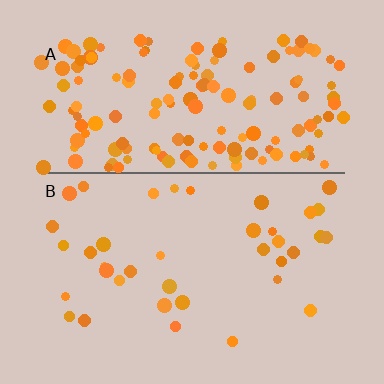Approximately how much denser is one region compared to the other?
Approximately 4.0× — region A over region B.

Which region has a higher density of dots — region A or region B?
A (the top).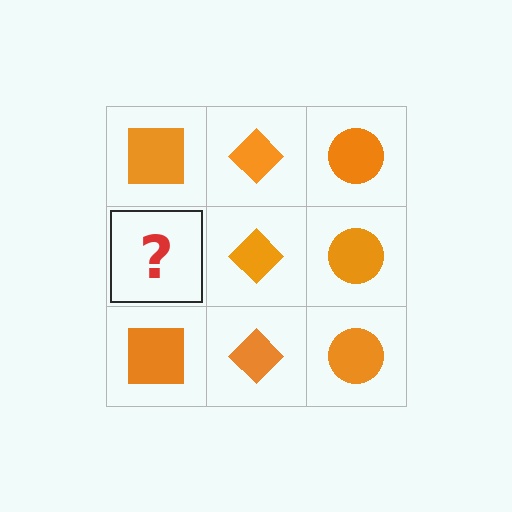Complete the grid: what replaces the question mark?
The question mark should be replaced with an orange square.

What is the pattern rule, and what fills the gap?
The rule is that each column has a consistent shape. The gap should be filled with an orange square.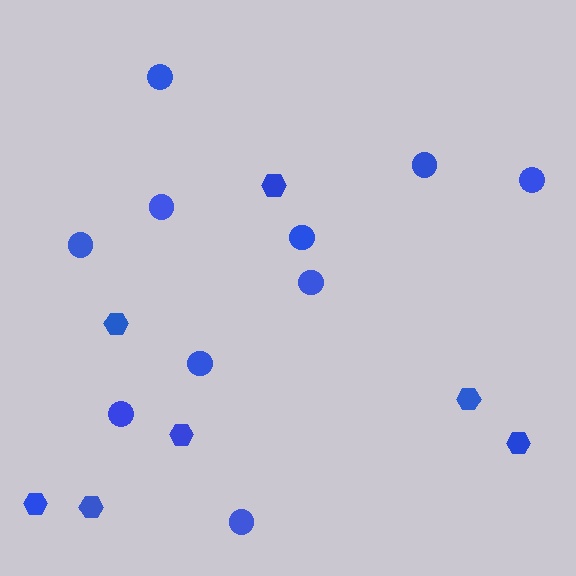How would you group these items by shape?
There are 2 groups: one group of circles (10) and one group of hexagons (7).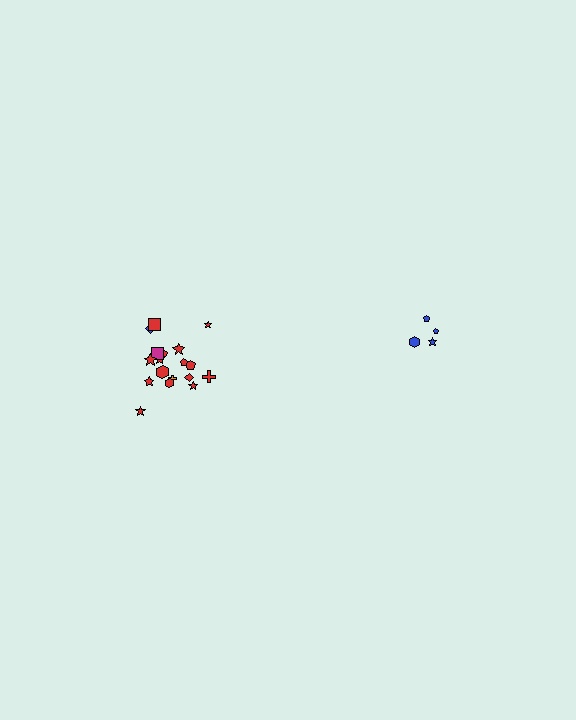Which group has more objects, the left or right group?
The left group.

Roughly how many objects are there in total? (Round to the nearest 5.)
Roughly 20 objects in total.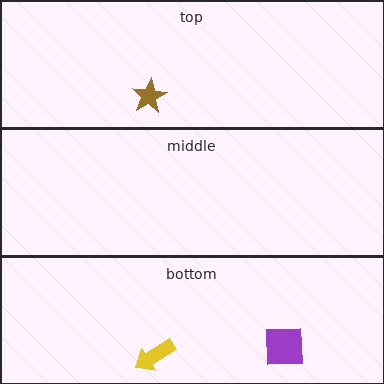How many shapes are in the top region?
1.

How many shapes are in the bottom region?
2.